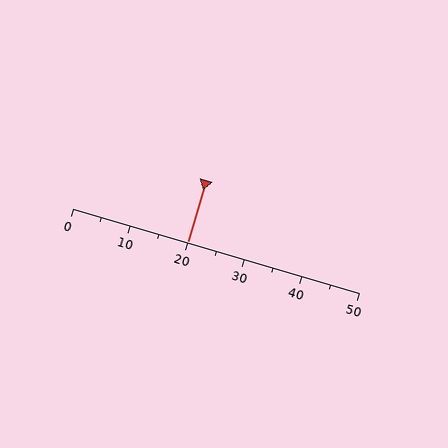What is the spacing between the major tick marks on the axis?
The major ticks are spaced 10 apart.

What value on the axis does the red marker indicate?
The marker indicates approximately 20.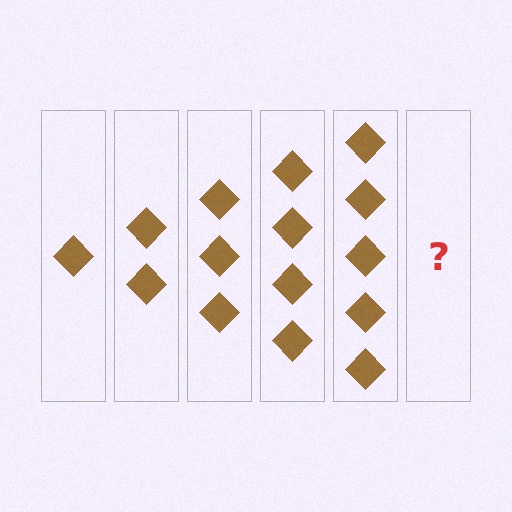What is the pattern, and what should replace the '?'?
The pattern is that each step adds one more diamond. The '?' should be 6 diamonds.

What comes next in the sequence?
The next element should be 6 diamonds.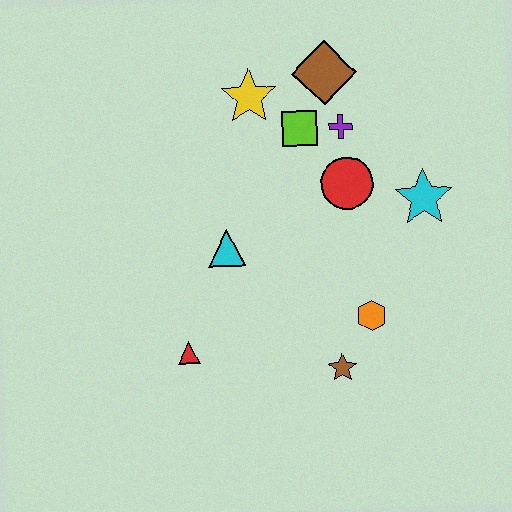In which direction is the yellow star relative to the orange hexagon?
The yellow star is above the orange hexagon.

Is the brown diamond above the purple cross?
Yes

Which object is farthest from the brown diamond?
The red triangle is farthest from the brown diamond.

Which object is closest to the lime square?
The purple cross is closest to the lime square.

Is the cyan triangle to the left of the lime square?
Yes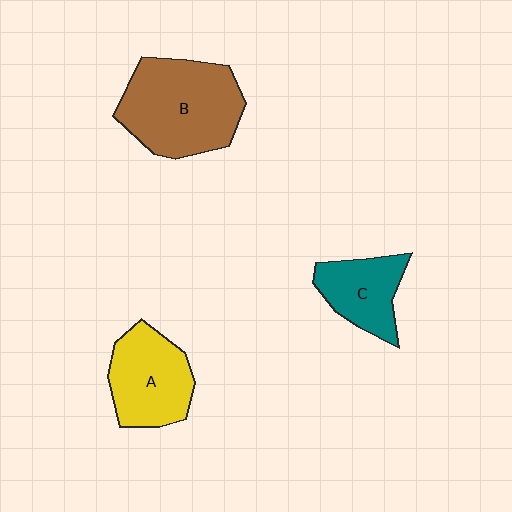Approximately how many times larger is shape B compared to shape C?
Approximately 1.9 times.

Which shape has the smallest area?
Shape C (teal).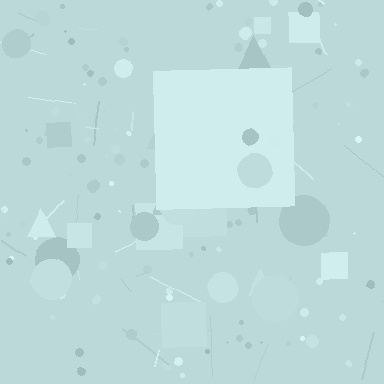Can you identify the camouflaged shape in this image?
The camouflaged shape is a square.